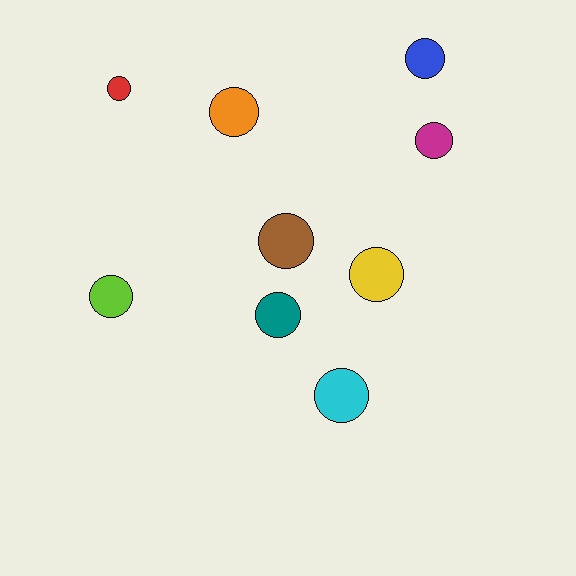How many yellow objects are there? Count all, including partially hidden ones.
There is 1 yellow object.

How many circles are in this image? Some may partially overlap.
There are 9 circles.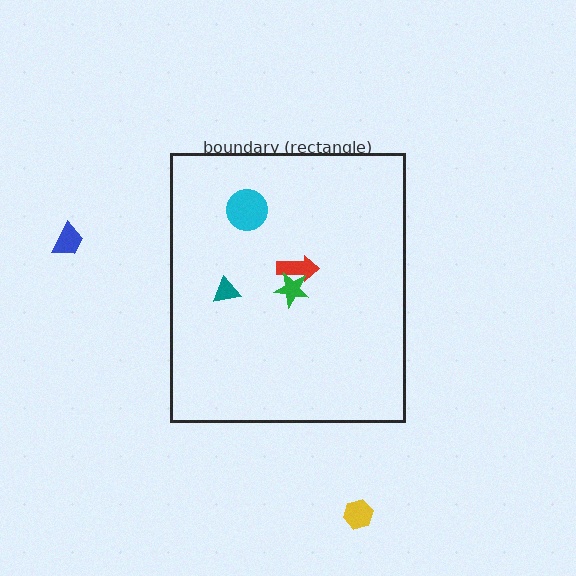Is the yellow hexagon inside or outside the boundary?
Outside.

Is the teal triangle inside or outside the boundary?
Inside.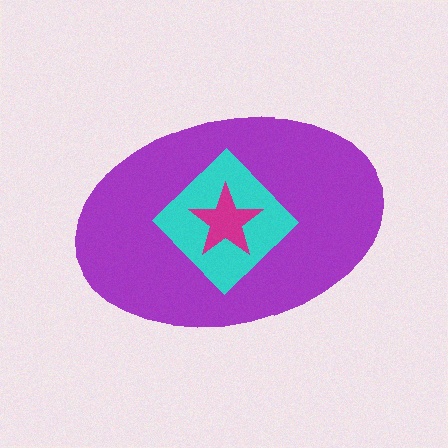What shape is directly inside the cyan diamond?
The magenta star.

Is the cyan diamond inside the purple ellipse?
Yes.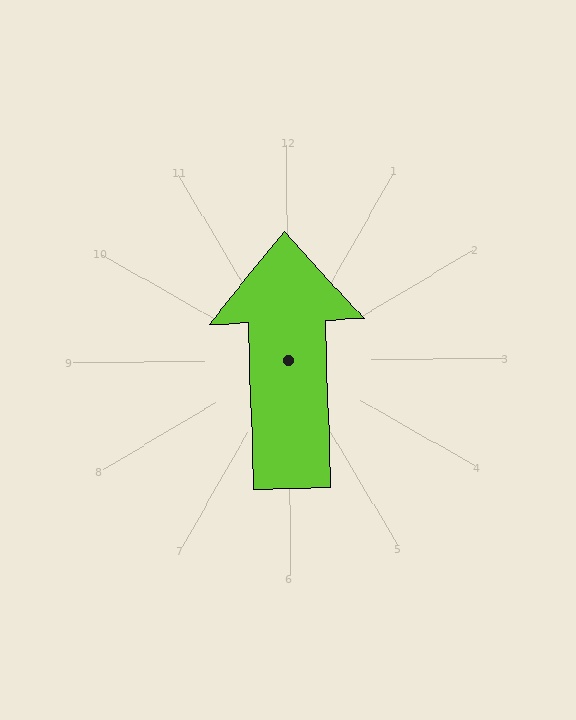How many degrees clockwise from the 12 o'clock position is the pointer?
Approximately 359 degrees.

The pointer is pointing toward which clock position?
Roughly 12 o'clock.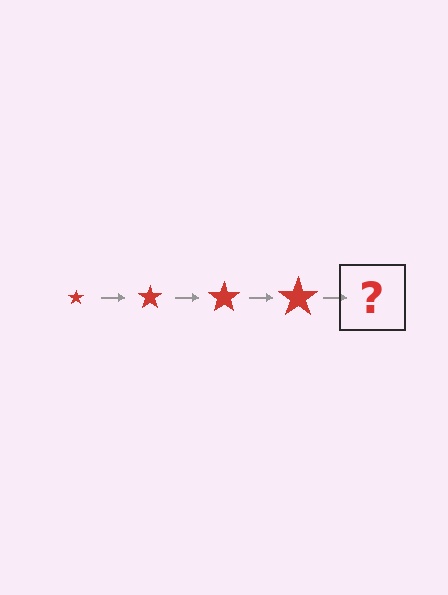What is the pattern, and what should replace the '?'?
The pattern is that the star gets progressively larger each step. The '?' should be a red star, larger than the previous one.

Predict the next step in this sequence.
The next step is a red star, larger than the previous one.